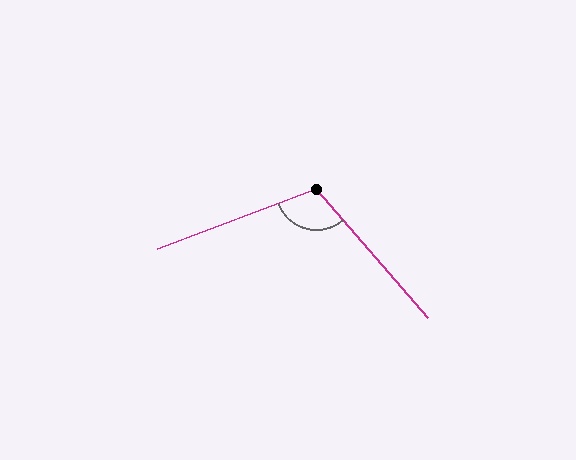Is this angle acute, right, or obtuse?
It is obtuse.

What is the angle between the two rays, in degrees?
Approximately 110 degrees.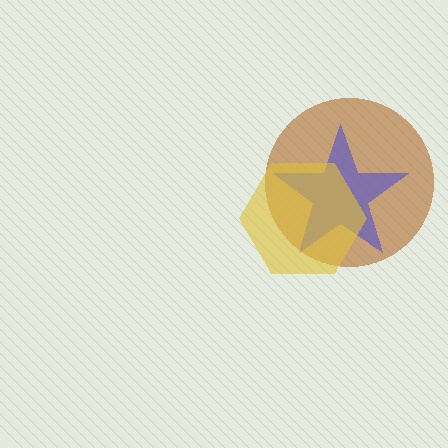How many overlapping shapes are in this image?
There are 3 overlapping shapes in the image.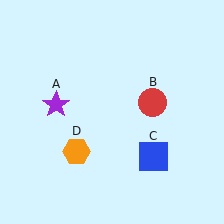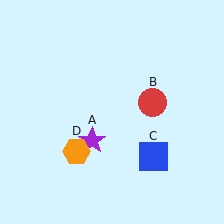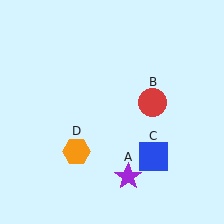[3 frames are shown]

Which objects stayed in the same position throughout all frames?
Red circle (object B) and blue square (object C) and orange hexagon (object D) remained stationary.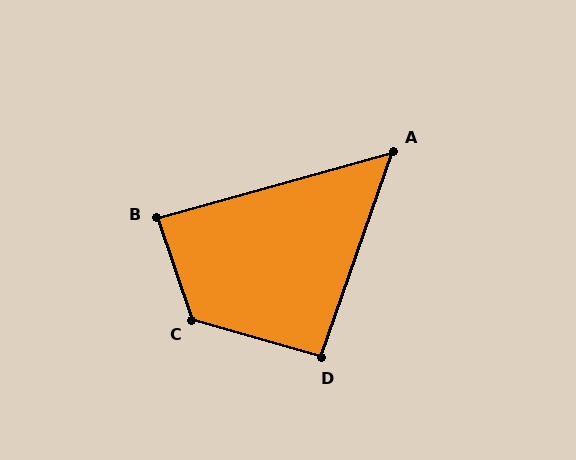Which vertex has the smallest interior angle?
A, at approximately 55 degrees.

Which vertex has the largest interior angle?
C, at approximately 125 degrees.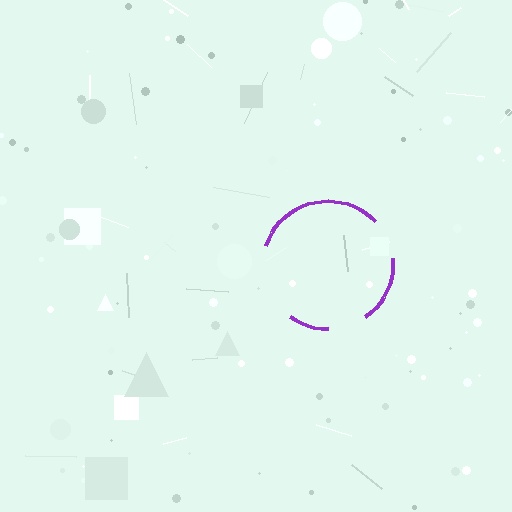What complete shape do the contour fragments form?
The contour fragments form a circle.